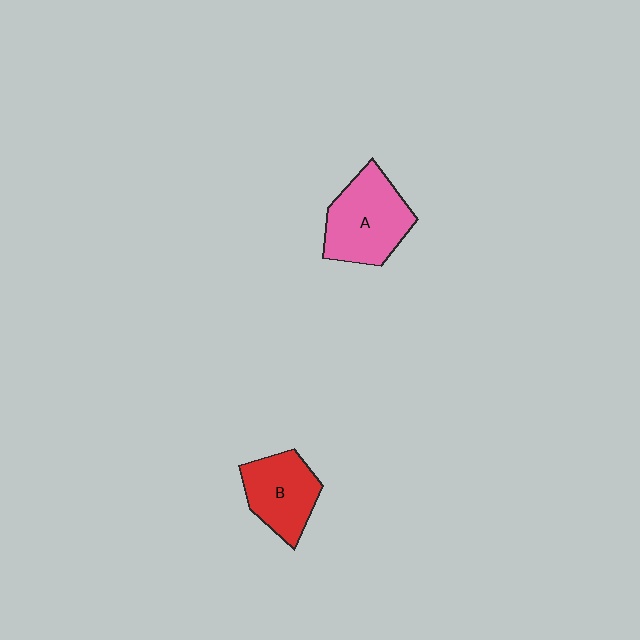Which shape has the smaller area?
Shape B (red).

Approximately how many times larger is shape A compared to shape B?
Approximately 1.3 times.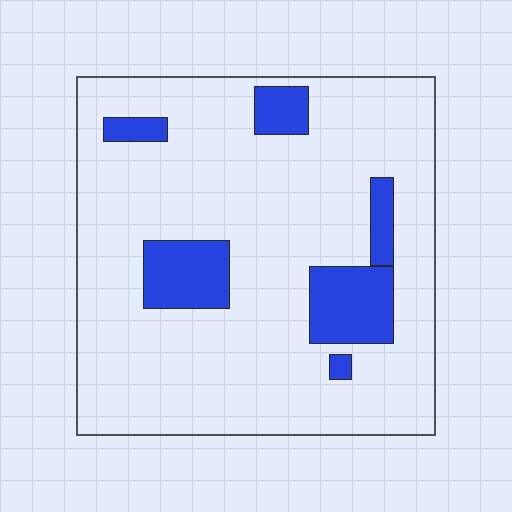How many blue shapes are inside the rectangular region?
6.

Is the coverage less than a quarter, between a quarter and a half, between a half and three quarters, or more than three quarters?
Less than a quarter.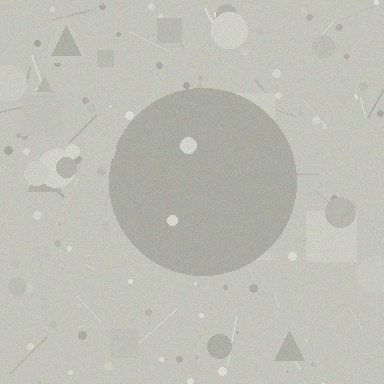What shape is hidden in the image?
A circle is hidden in the image.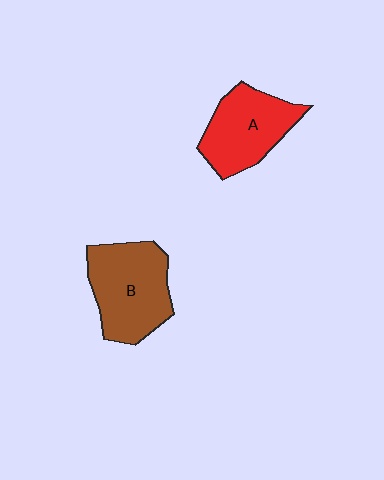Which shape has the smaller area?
Shape A (red).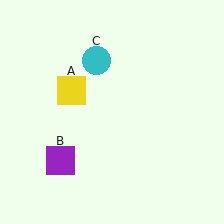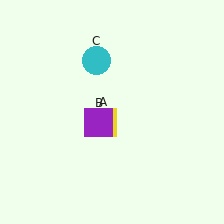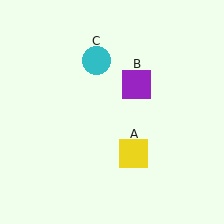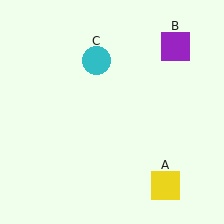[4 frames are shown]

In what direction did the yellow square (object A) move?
The yellow square (object A) moved down and to the right.